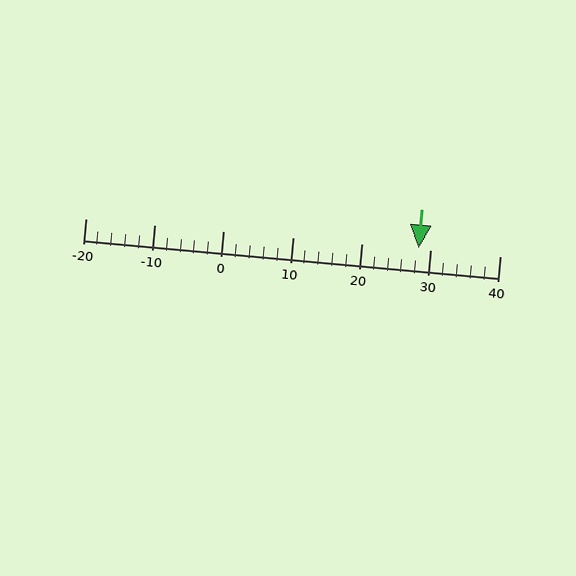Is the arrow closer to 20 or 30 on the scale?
The arrow is closer to 30.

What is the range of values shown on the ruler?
The ruler shows values from -20 to 40.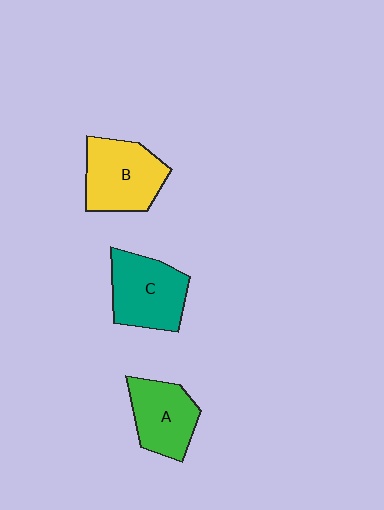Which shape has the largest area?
Shape B (yellow).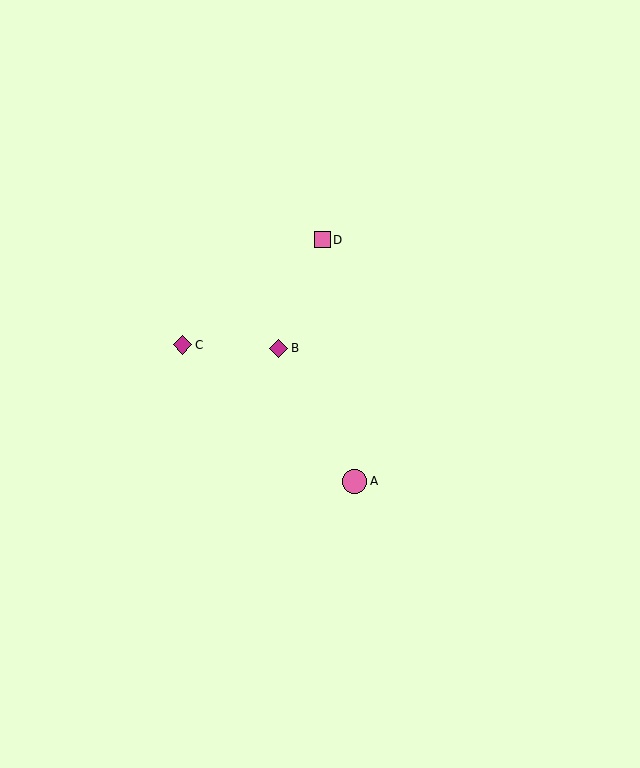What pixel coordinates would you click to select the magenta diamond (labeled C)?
Click at (182, 345) to select the magenta diamond C.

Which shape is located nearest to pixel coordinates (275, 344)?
The magenta diamond (labeled B) at (279, 348) is nearest to that location.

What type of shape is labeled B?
Shape B is a magenta diamond.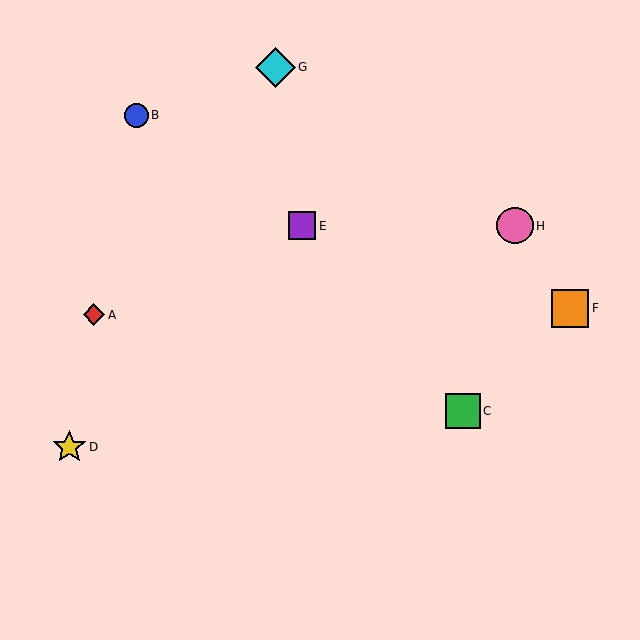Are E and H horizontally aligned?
Yes, both are at y≈226.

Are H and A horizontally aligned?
No, H is at y≈226 and A is at y≈315.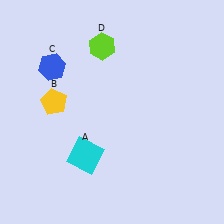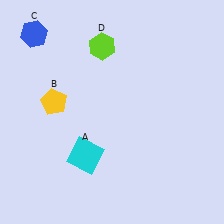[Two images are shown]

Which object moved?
The blue hexagon (C) moved up.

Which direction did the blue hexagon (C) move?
The blue hexagon (C) moved up.